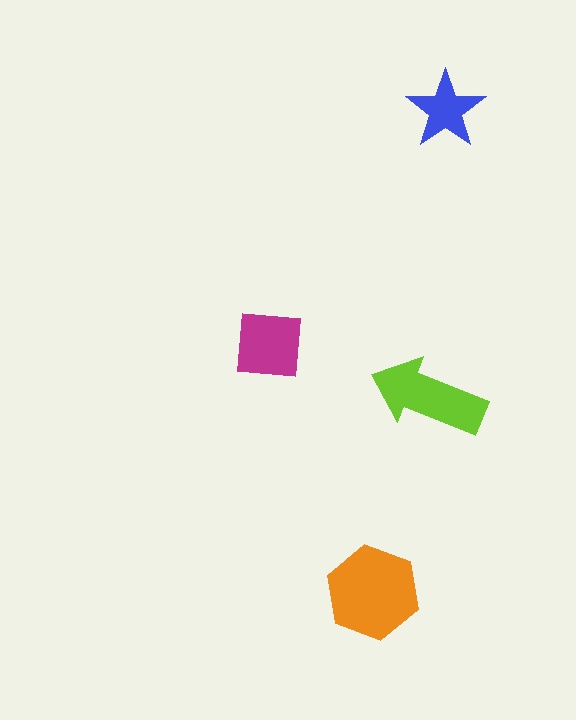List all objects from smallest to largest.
The blue star, the magenta square, the lime arrow, the orange hexagon.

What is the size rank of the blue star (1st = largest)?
4th.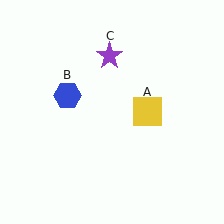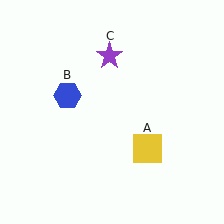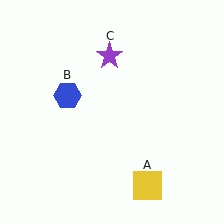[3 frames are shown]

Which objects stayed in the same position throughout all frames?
Blue hexagon (object B) and purple star (object C) remained stationary.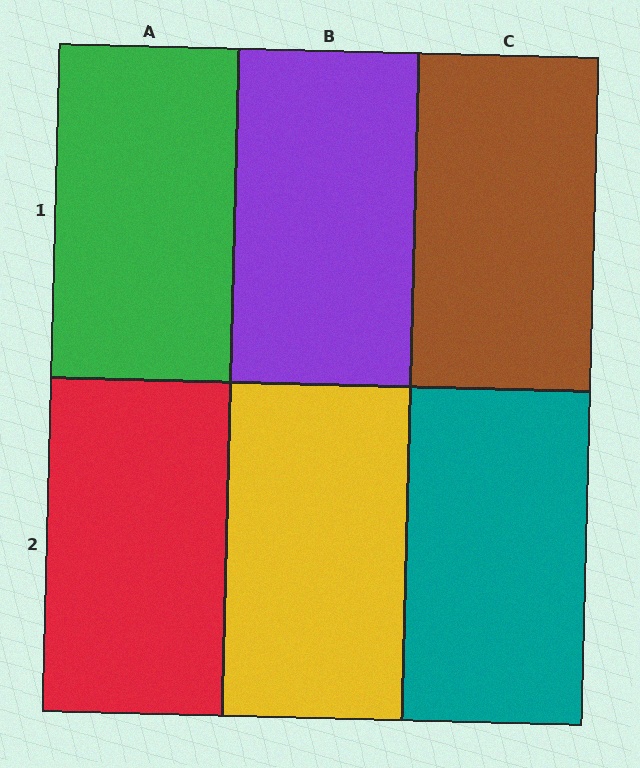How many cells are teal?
1 cell is teal.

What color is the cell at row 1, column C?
Brown.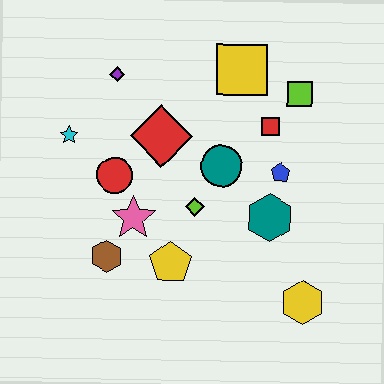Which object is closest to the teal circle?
The lime diamond is closest to the teal circle.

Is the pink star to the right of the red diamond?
No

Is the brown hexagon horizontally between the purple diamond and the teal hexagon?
No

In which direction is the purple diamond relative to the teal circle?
The purple diamond is to the left of the teal circle.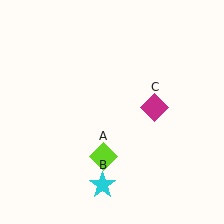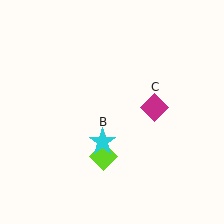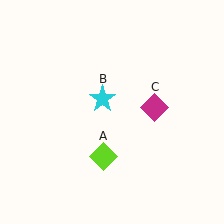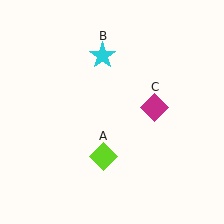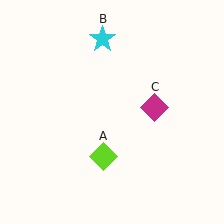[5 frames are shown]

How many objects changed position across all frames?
1 object changed position: cyan star (object B).